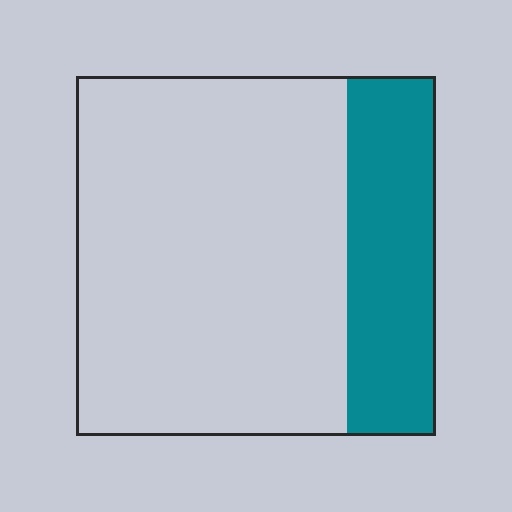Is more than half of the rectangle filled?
No.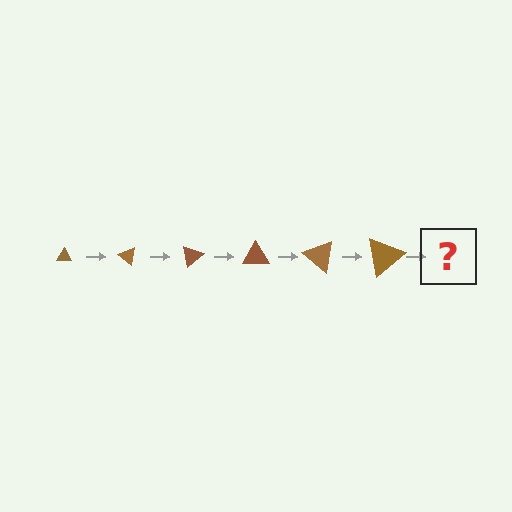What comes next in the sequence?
The next element should be a triangle, larger than the previous one and rotated 240 degrees from the start.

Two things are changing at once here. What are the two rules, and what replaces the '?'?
The two rules are that the triangle grows larger each step and it rotates 40 degrees each step. The '?' should be a triangle, larger than the previous one and rotated 240 degrees from the start.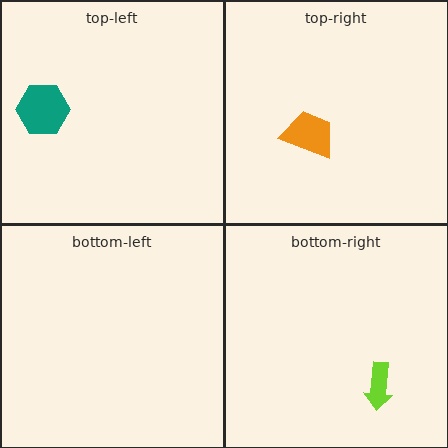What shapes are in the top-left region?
The teal hexagon.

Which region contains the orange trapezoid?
The top-right region.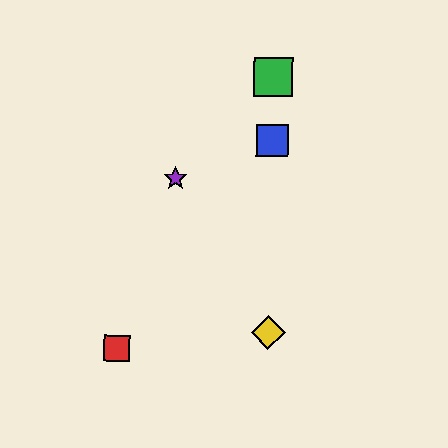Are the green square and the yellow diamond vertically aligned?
Yes, both are at x≈274.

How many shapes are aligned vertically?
3 shapes (the blue square, the green square, the yellow diamond) are aligned vertically.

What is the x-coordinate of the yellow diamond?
The yellow diamond is at x≈268.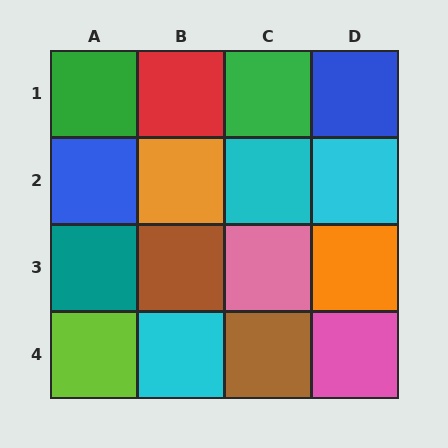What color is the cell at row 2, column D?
Cyan.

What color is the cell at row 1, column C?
Green.